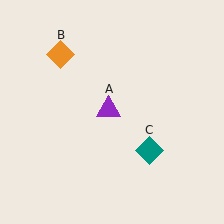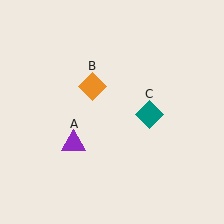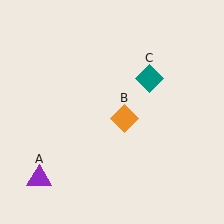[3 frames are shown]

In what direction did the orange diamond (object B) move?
The orange diamond (object B) moved down and to the right.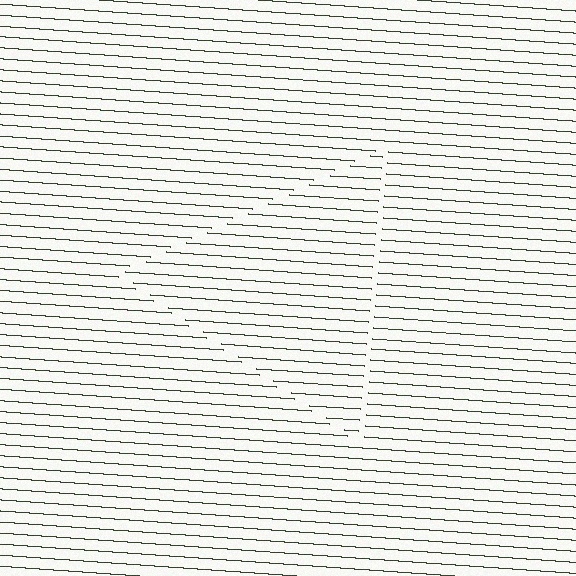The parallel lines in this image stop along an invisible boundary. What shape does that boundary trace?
An illusory triangle. The interior of the shape contains the same grating, shifted by half a period — the contour is defined by the phase discontinuity where line-ends from the inner and outer gratings abut.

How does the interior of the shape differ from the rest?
The interior of the shape contains the same grating, shifted by half a period — the contour is defined by the phase discontinuity where line-ends from the inner and outer gratings abut.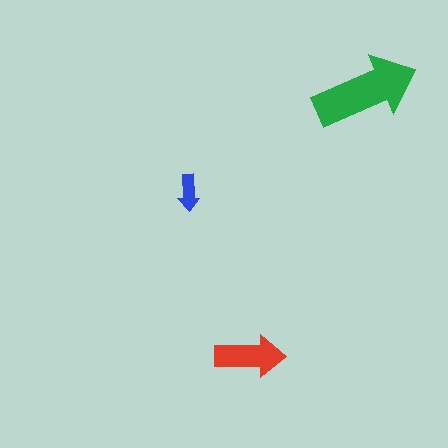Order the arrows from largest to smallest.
the green one, the red one, the blue one.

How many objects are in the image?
There are 3 objects in the image.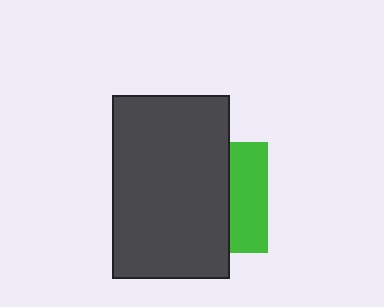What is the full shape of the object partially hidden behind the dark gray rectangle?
The partially hidden object is a green square.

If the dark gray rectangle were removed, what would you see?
You would see the complete green square.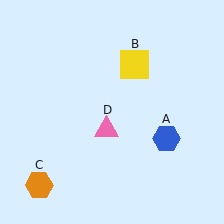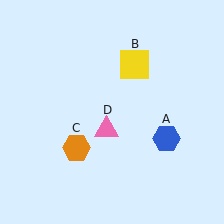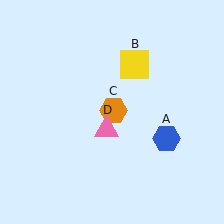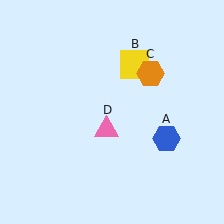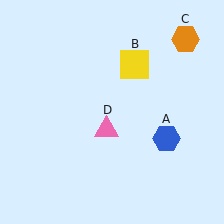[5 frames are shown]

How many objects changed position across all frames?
1 object changed position: orange hexagon (object C).